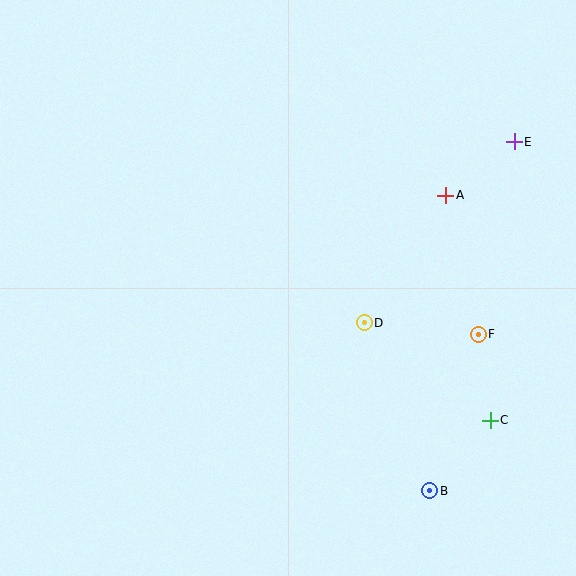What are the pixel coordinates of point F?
Point F is at (478, 334).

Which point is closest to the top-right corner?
Point E is closest to the top-right corner.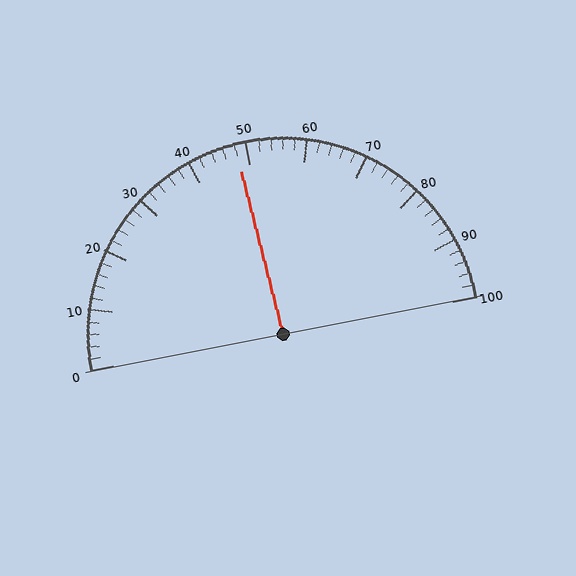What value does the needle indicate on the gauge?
The needle indicates approximately 48.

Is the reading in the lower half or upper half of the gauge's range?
The reading is in the lower half of the range (0 to 100).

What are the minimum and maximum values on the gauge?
The gauge ranges from 0 to 100.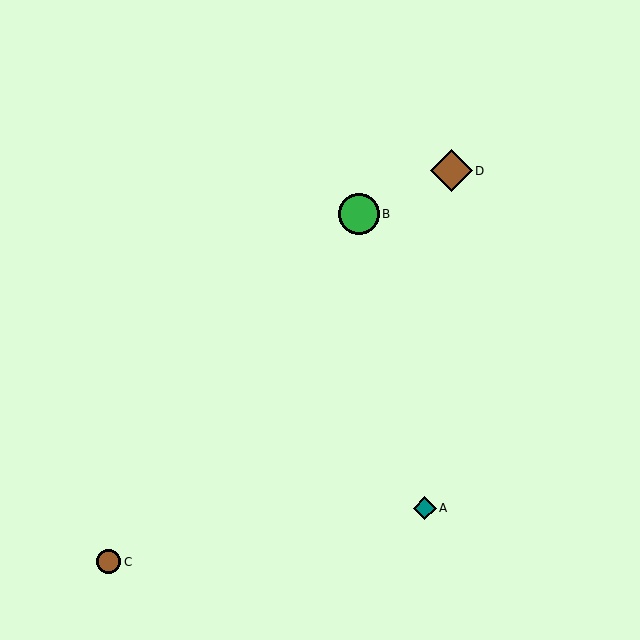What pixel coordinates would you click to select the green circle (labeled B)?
Click at (359, 214) to select the green circle B.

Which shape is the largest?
The brown diamond (labeled D) is the largest.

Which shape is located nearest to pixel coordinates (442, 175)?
The brown diamond (labeled D) at (452, 171) is nearest to that location.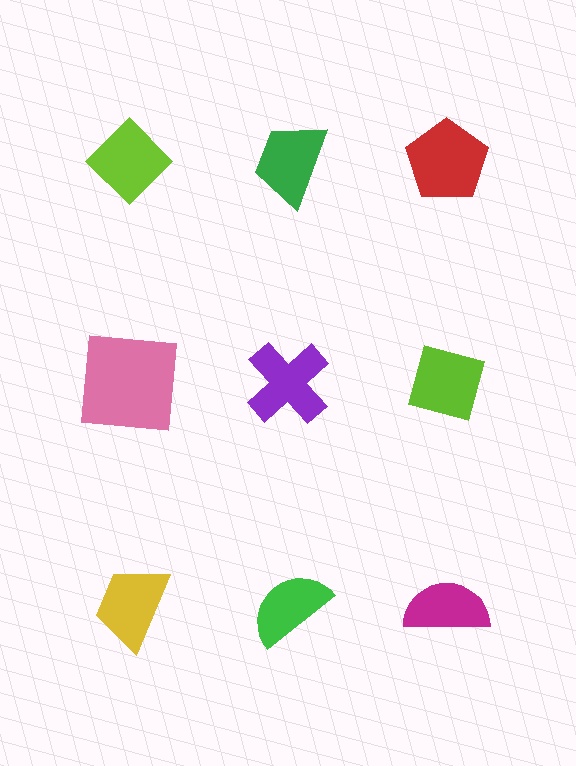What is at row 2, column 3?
A lime diamond.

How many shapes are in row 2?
3 shapes.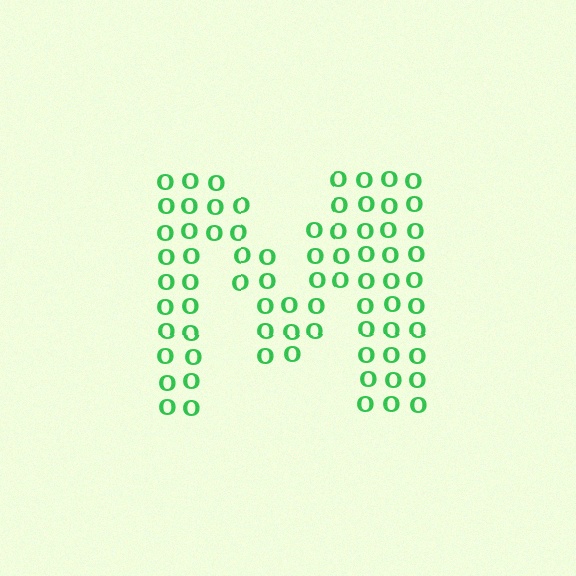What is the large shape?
The large shape is the letter M.